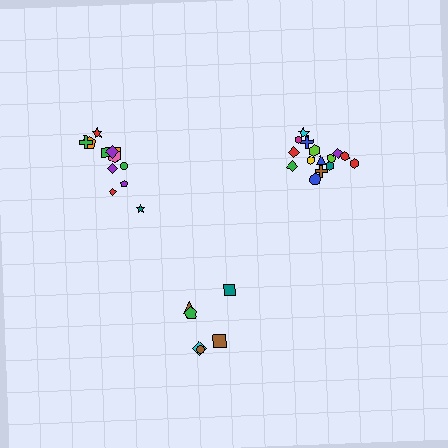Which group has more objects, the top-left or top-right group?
The top-right group.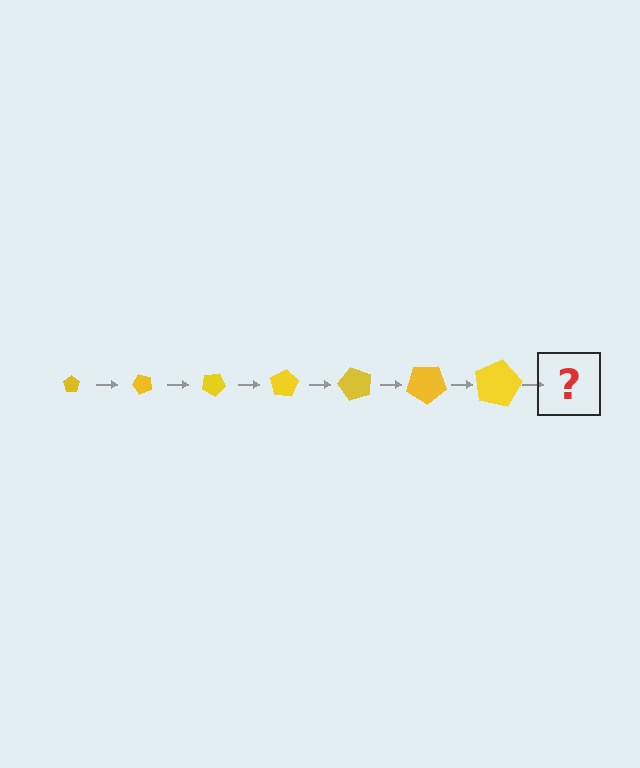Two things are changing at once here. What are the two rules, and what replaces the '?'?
The two rules are that the pentagon grows larger each step and it rotates 50 degrees each step. The '?' should be a pentagon, larger than the previous one and rotated 350 degrees from the start.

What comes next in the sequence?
The next element should be a pentagon, larger than the previous one and rotated 350 degrees from the start.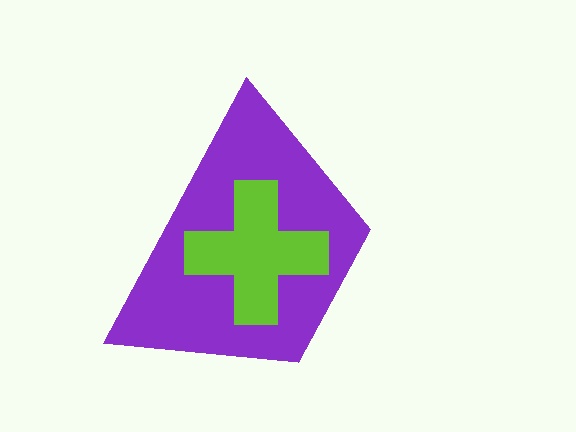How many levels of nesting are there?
2.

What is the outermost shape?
The purple trapezoid.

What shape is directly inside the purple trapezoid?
The lime cross.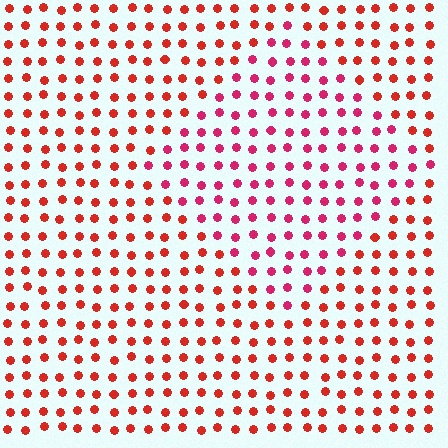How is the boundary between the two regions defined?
The boundary is defined purely by a slight shift in hue (about 27 degrees). Spacing, size, and orientation are identical on both sides.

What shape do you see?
I see a diamond.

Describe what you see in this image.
The image is filled with small red elements in a uniform arrangement. A diamond-shaped region is visible where the elements are tinted to a slightly different hue, forming a subtle color boundary.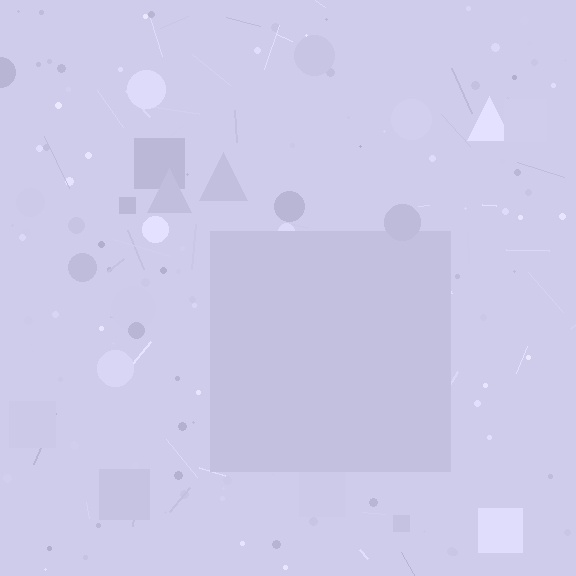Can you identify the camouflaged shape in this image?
The camouflaged shape is a square.